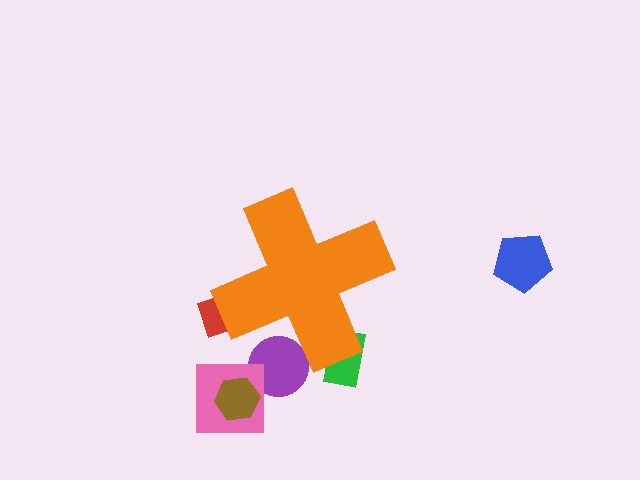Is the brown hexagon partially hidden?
No, the brown hexagon is fully visible.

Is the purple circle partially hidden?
Yes, the purple circle is partially hidden behind the orange cross.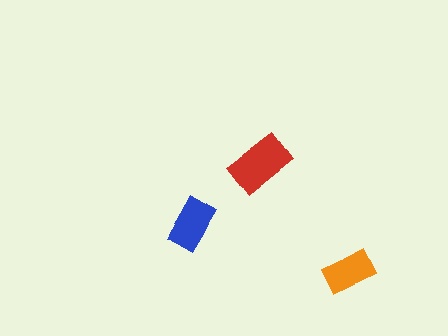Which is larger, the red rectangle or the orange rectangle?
The red one.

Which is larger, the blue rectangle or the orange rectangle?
The blue one.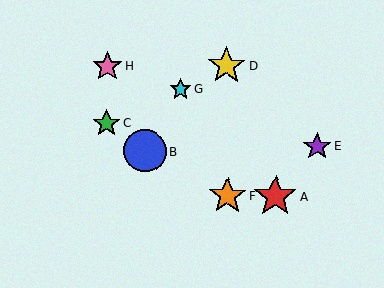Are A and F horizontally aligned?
Yes, both are at y≈197.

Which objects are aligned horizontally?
Objects A, F are aligned horizontally.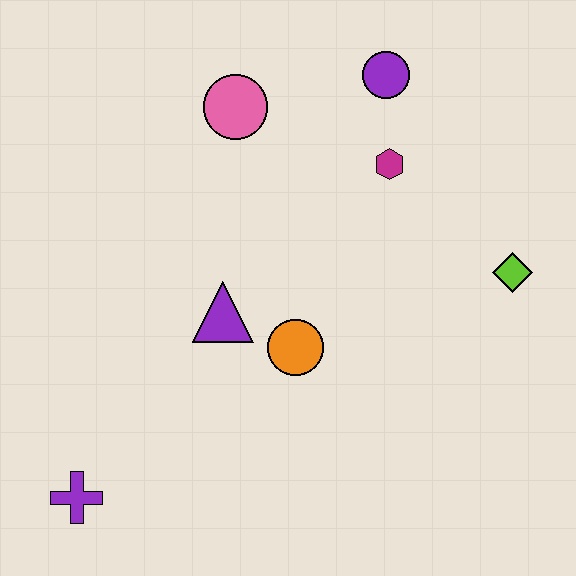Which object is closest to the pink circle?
The purple circle is closest to the pink circle.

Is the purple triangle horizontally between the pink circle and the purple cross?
Yes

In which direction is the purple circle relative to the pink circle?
The purple circle is to the right of the pink circle.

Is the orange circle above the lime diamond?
No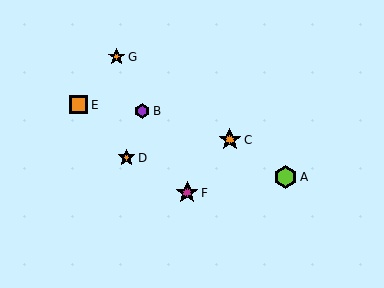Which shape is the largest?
The lime hexagon (labeled A) is the largest.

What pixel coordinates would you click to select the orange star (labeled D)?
Click at (127, 158) to select the orange star D.